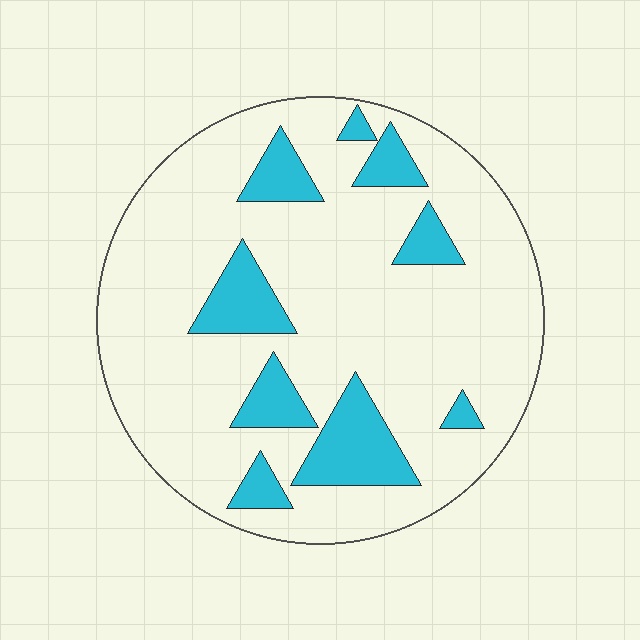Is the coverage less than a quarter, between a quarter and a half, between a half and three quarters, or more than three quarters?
Less than a quarter.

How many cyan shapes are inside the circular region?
9.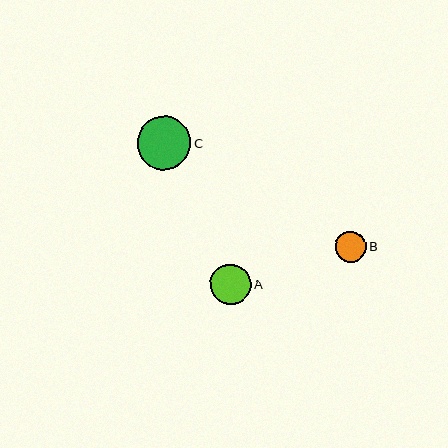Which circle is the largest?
Circle C is the largest with a size of approximately 54 pixels.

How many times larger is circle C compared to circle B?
Circle C is approximately 1.7 times the size of circle B.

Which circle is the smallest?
Circle B is the smallest with a size of approximately 31 pixels.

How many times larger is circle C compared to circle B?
Circle C is approximately 1.7 times the size of circle B.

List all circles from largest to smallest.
From largest to smallest: C, A, B.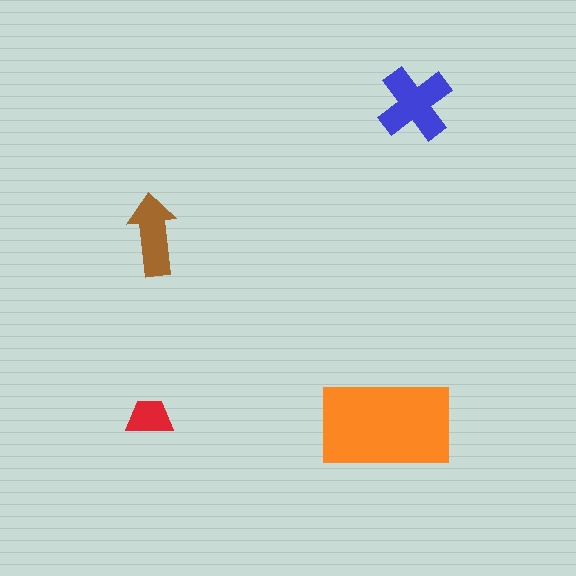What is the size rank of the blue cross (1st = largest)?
2nd.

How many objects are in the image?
There are 4 objects in the image.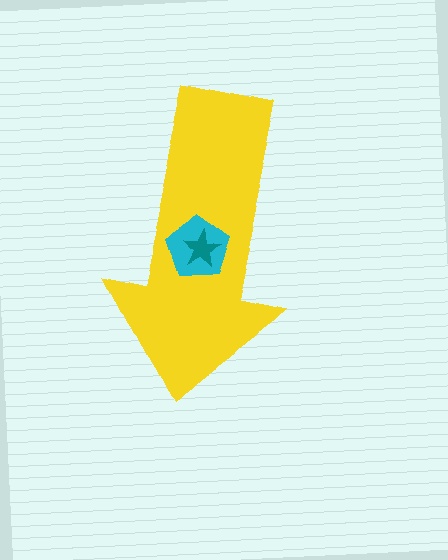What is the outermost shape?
The yellow arrow.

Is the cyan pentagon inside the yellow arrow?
Yes.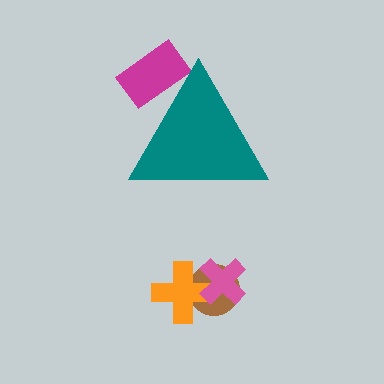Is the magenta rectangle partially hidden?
Yes, the magenta rectangle is partially hidden behind the teal triangle.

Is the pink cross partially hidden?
No, the pink cross is fully visible.